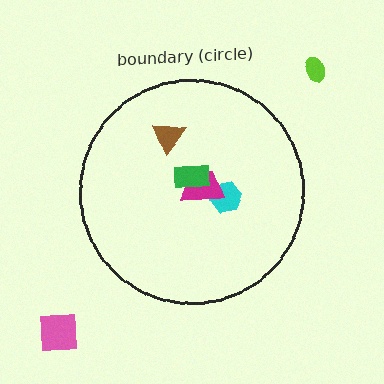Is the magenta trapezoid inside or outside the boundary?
Inside.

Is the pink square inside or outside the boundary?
Outside.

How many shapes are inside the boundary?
4 inside, 2 outside.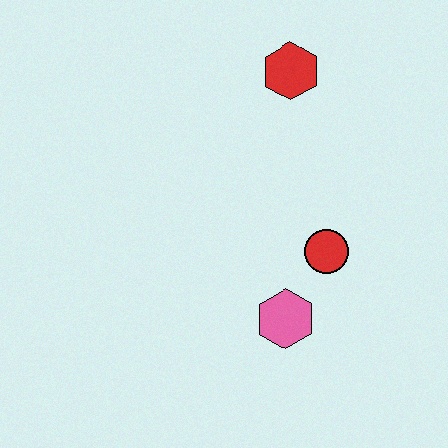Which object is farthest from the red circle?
The red hexagon is farthest from the red circle.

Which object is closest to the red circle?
The pink hexagon is closest to the red circle.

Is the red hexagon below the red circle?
No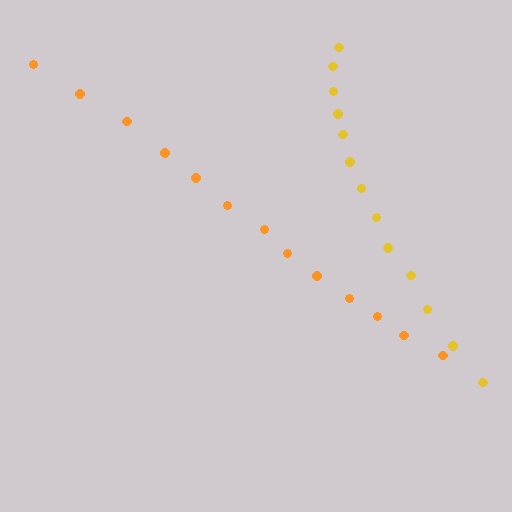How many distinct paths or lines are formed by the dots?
There are 2 distinct paths.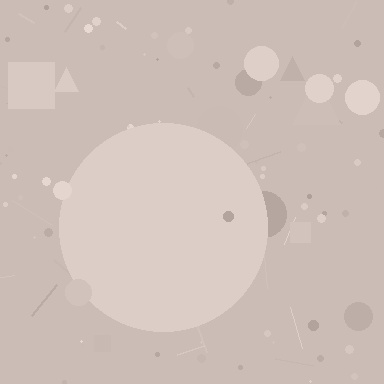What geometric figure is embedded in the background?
A circle is embedded in the background.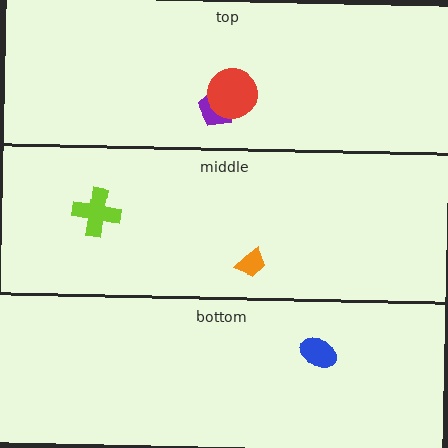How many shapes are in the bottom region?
1.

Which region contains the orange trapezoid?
The middle region.